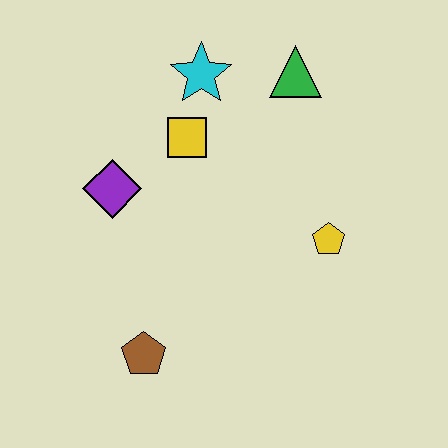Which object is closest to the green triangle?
The cyan star is closest to the green triangle.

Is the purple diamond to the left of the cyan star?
Yes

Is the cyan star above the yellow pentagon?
Yes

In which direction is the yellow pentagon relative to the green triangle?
The yellow pentagon is below the green triangle.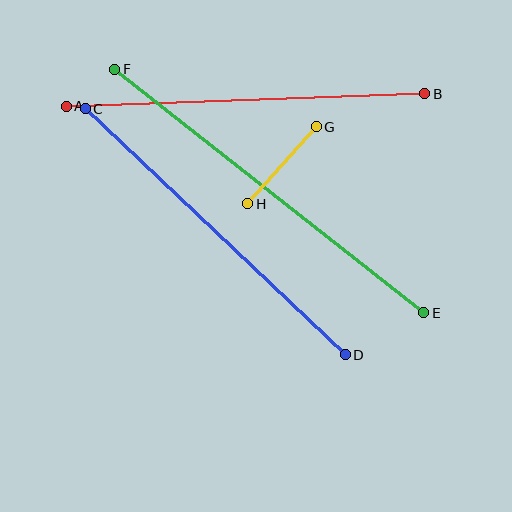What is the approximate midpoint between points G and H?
The midpoint is at approximately (282, 165) pixels.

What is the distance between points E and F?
The distance is approximately 393 pixels.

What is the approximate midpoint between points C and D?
The midpoint is at approximately (215, 232) pixels.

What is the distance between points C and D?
The distance is approximately 358 pixels.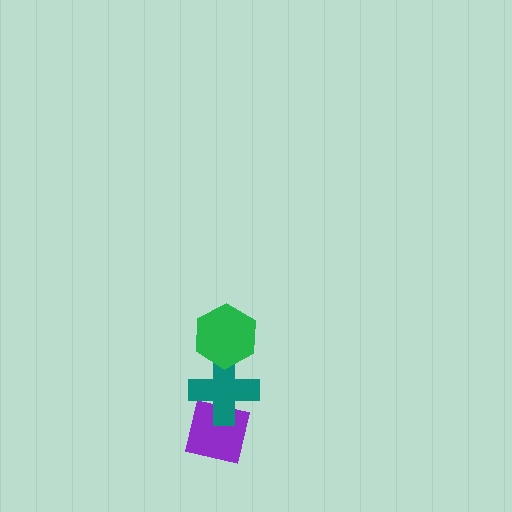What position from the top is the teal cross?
The teal cross is 2nd from the top.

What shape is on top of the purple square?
The teal cross is on top of the purple square.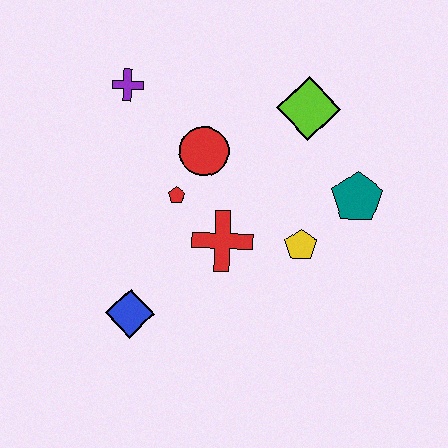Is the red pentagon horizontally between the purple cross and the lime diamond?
Yes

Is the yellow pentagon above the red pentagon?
No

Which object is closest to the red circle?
The red pentagon is closest to the red circle.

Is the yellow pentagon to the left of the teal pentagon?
Yes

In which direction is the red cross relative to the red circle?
The red cross is below the red circle.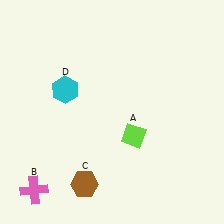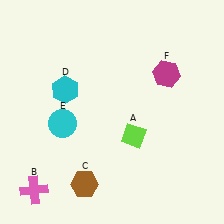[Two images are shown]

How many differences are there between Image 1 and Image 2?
There are 2 differences between the two images.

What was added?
A cyan circle (E), a magenta hexagon (F) were added in Image 2.